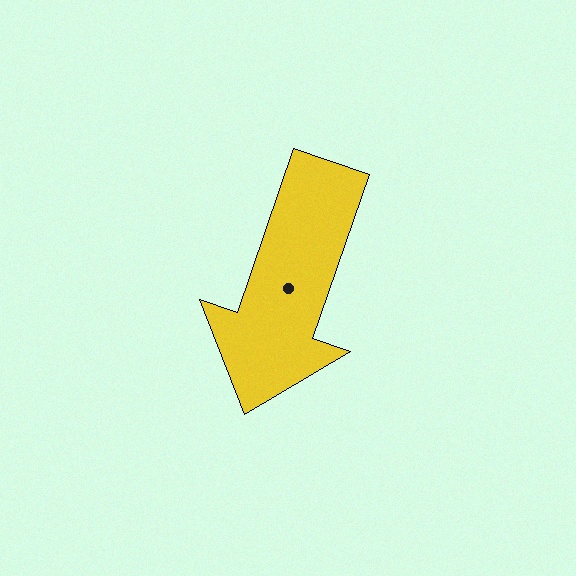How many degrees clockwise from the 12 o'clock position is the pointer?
Approximately 199 degrees.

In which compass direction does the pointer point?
South.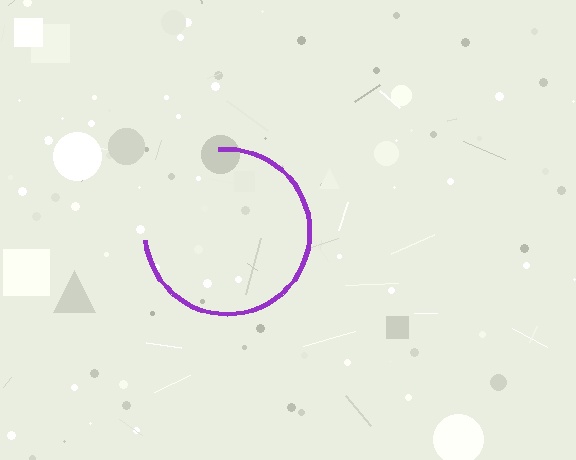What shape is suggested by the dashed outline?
The dashed outline suggests a circle.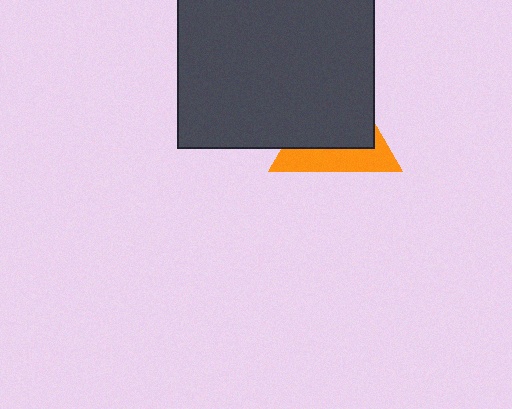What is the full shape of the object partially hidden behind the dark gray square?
The partially hidden object is an orange triangle.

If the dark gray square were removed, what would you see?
You would see the complete orange triangle.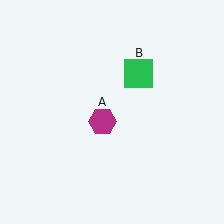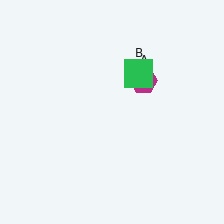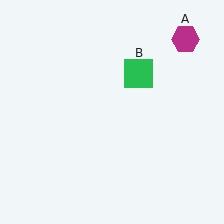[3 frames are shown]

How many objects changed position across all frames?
1 object changed position: magenta hexagon (object A).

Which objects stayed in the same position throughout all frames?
Green square (object B) remained stationary.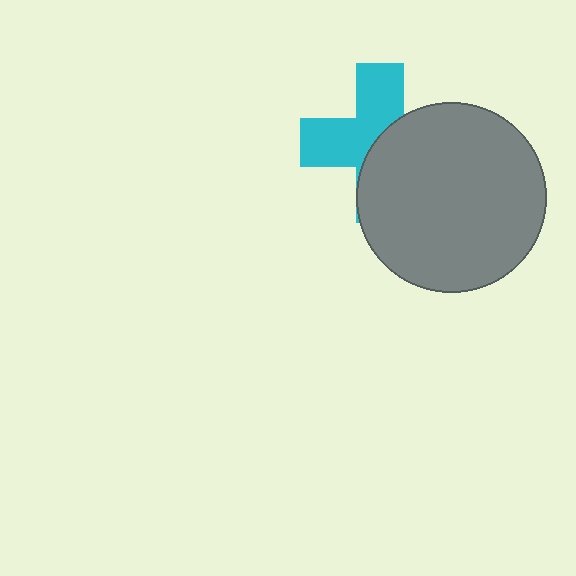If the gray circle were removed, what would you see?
You would see the complete cyan cross.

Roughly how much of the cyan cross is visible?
About half of it is visible (roughly 49%).